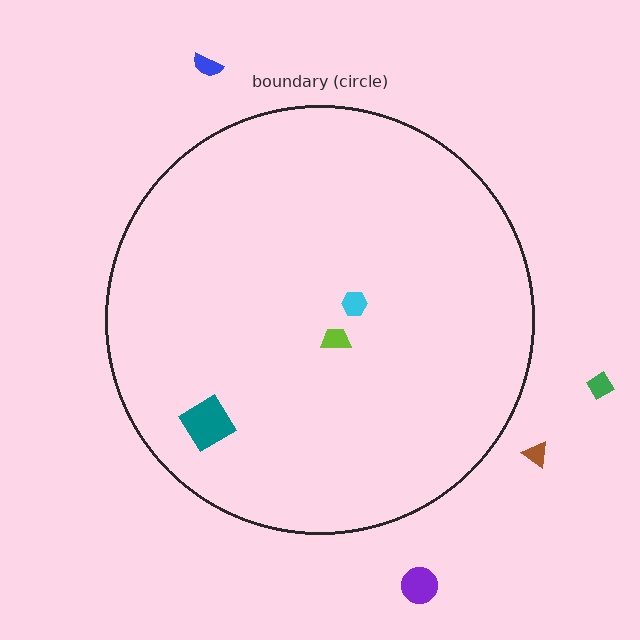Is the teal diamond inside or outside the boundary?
Inside.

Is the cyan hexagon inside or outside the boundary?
Inside.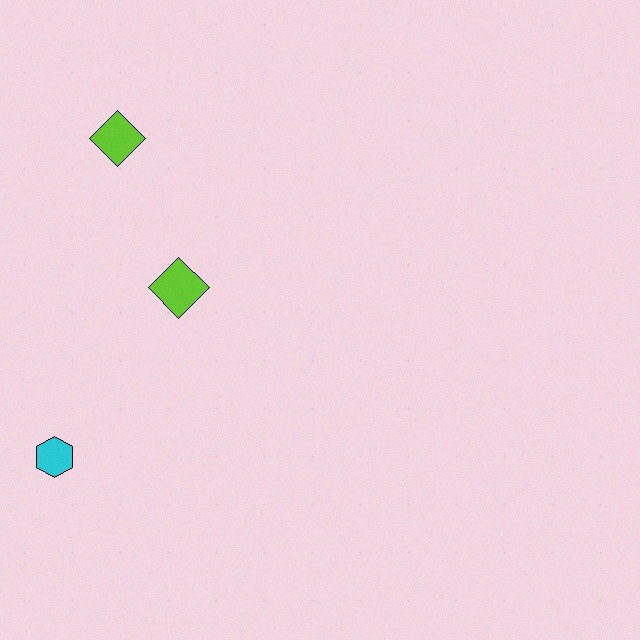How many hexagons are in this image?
There is 1 hexagon.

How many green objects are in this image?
There are no green objects.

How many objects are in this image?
There are 3 objects.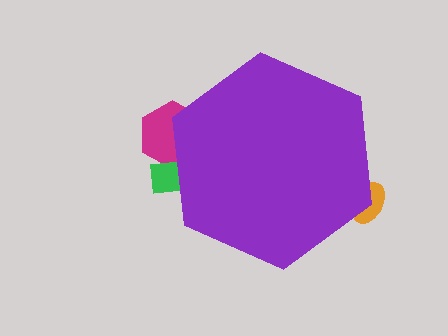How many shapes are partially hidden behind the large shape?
3 shapes are partially hidden.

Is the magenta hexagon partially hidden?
Yes, the magenta hexagon is partially hidden behind the purple hexagon.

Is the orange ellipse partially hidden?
Yes, the orange ellipse is partially hidden behind the purple hexagon.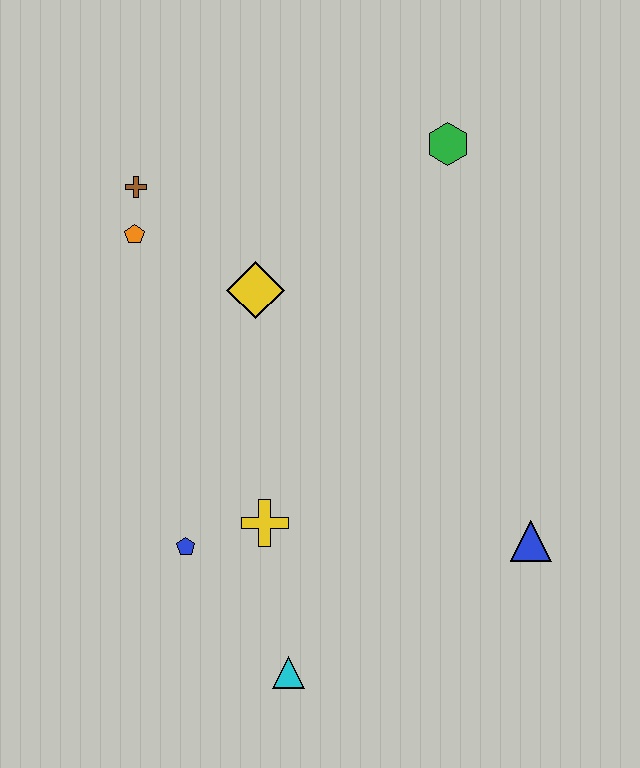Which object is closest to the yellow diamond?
The orange pentagon is closest to the yellow diamond.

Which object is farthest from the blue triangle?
The brown cross is farthest from the blue triangle.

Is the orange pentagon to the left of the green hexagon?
Yes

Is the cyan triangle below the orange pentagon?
Yes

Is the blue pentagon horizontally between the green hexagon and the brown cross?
Yes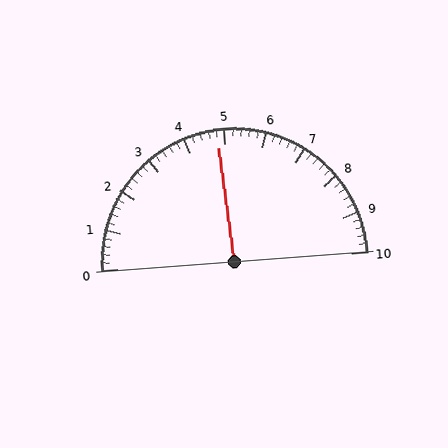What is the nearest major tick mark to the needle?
The nearest major tick mark is 5.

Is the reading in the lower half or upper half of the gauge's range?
The reading is in the lower half of the range (0 to 10).